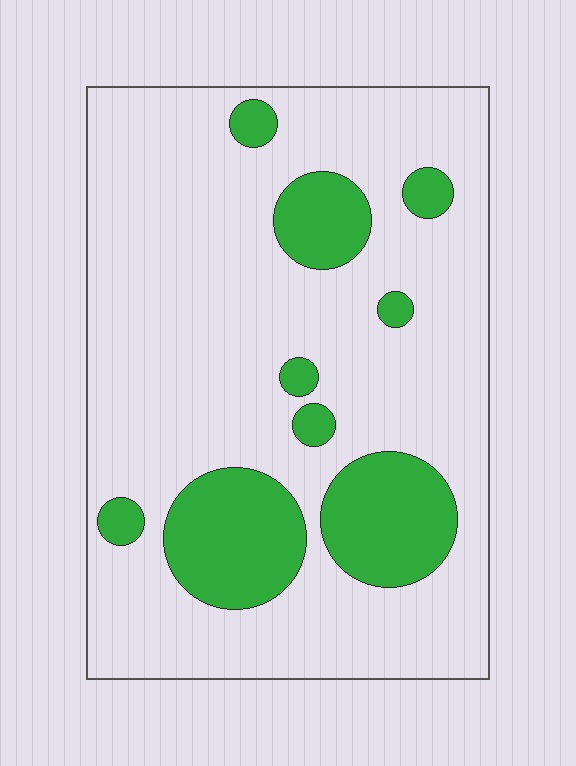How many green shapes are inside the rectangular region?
9.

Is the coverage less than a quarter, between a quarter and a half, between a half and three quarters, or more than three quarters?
Less than a quarter.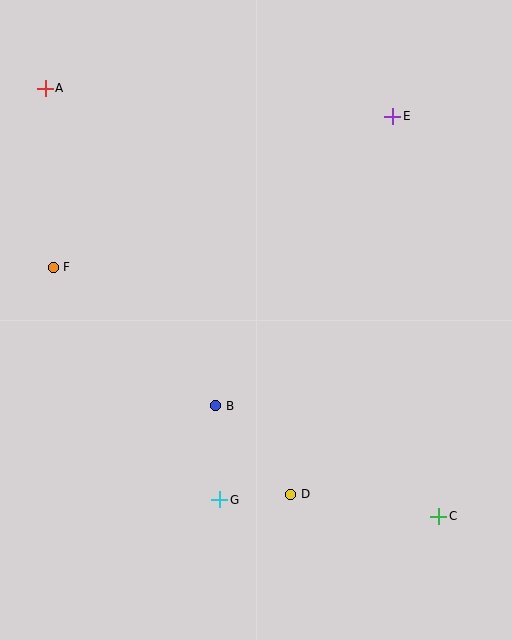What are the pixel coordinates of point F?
Point F is at (53, 267).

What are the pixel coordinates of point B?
Point B is at (216, 406).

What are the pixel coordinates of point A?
Point A is at (45, 88).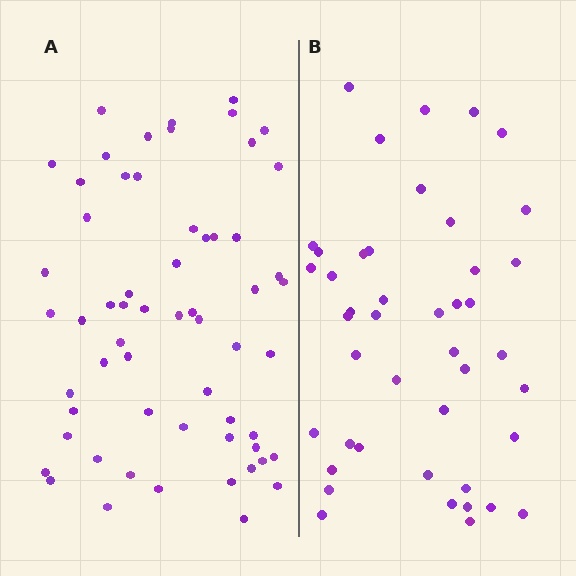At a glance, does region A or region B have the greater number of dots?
Region A (the left region) has more dots.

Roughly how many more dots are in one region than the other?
Region A has approximately 15 more dots than region B.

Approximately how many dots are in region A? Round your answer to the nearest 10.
About 60 dots.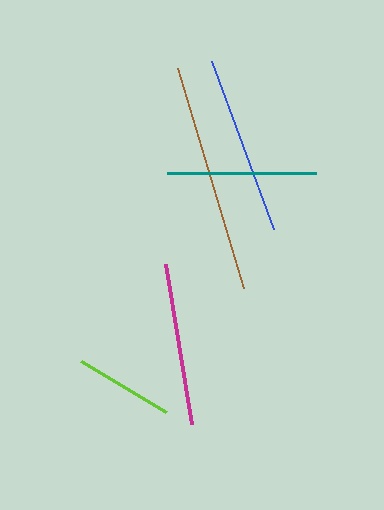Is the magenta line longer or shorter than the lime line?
The magenta line is longer than the lime line.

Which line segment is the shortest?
The lime line is the shortest at approximately 99 pixels.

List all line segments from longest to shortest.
From longest to shortest: brown, blue, magenta, teal, lime.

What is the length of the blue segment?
The blue segment is approximately 179 pixels long.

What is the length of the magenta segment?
The magenta segment is approximately 162 pixels long.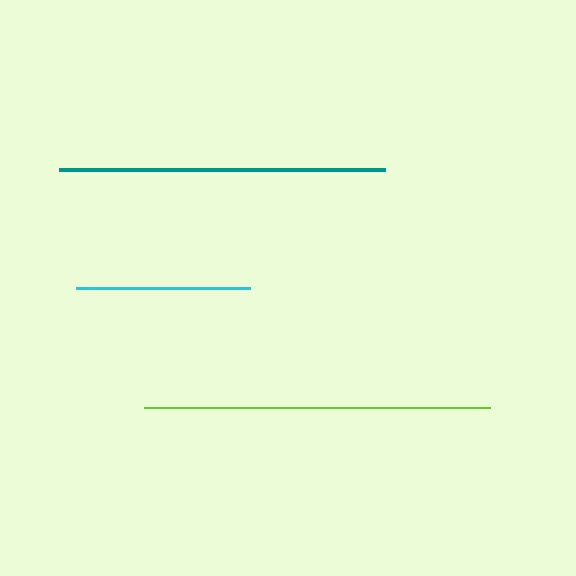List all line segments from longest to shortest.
From longest to shortest: lime, teal, cyan.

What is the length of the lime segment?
The lime segment is approximately 346 pixels long.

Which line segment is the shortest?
The cyan line is the shortest at approximately 174 pixels.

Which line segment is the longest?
The lime line is the longest at approximately 346 pixels.